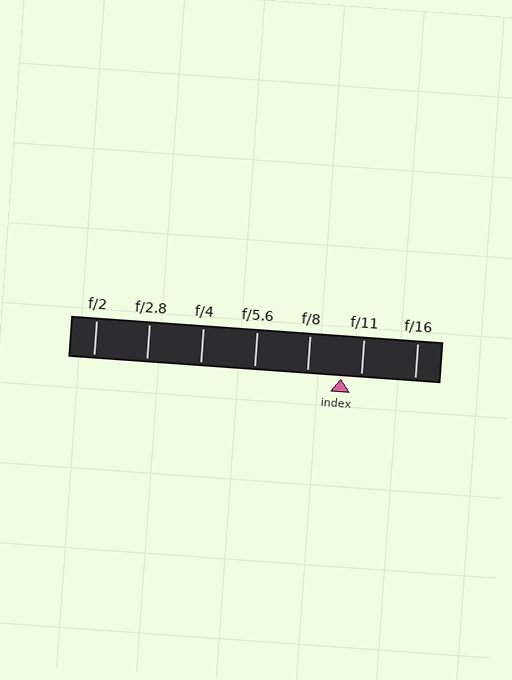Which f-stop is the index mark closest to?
The index mark is closest to f/11.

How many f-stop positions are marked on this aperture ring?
There are 7 f-stop positions marked.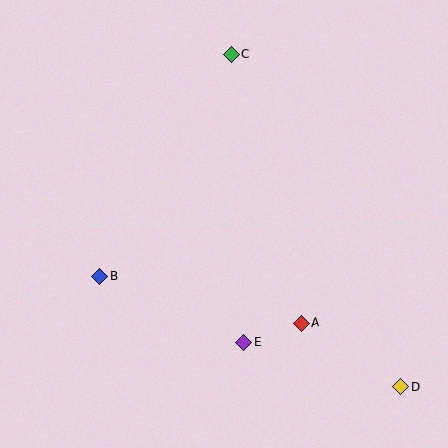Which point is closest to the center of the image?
Point E at (243, 342) is closest to the center.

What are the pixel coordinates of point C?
Point C is at (231, 54).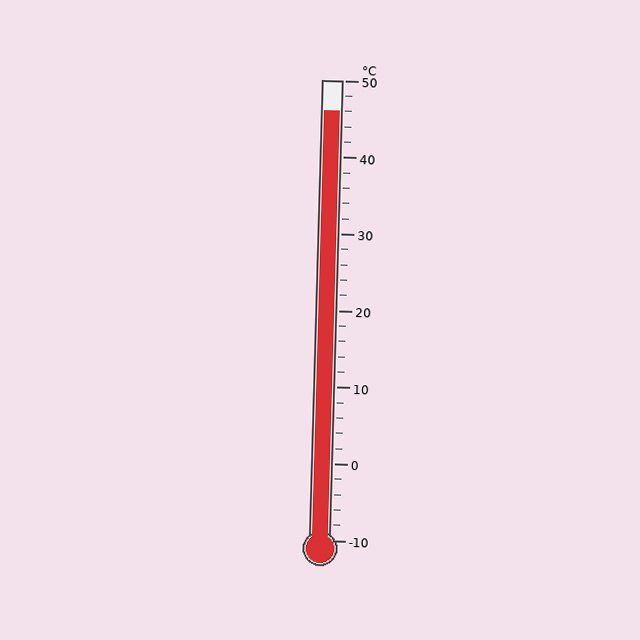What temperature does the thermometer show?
The thermometer shows approximately 46°C.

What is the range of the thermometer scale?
The thermometer scale ranges from -10°C to 50°C.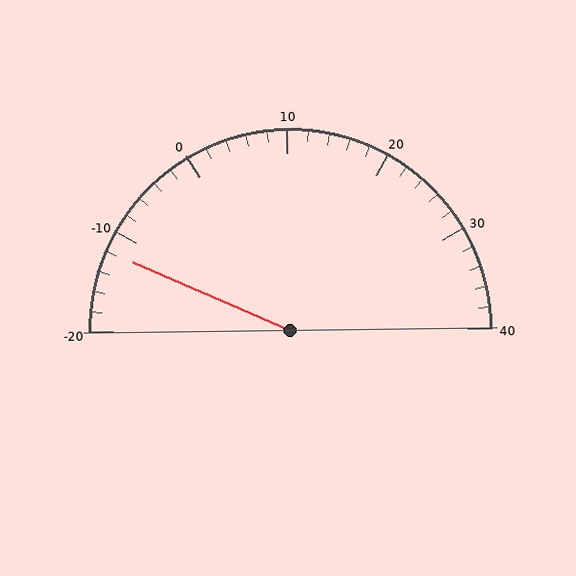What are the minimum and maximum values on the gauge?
The gauge ranges from -20 to 40.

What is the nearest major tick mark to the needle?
The nearest major tick mark is -10.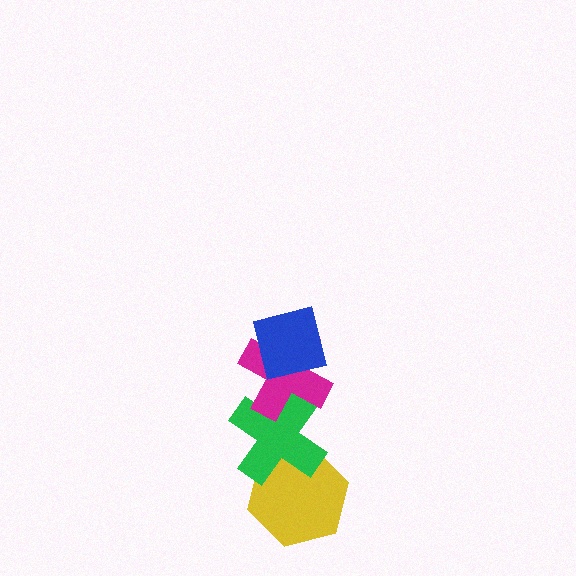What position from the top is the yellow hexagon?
The yellow hexagon is 4th from the top.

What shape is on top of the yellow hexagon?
The green cross is on top of the yellow hexagon.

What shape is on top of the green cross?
The magenta cross is on top of the green cross.